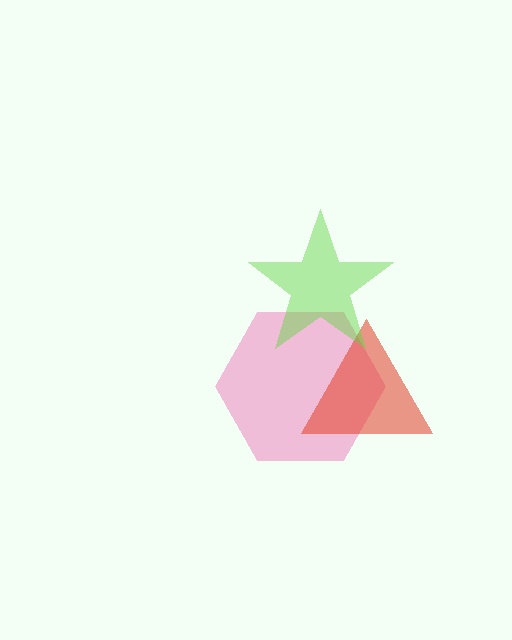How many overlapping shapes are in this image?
There are 3 overlapping shapes in the image.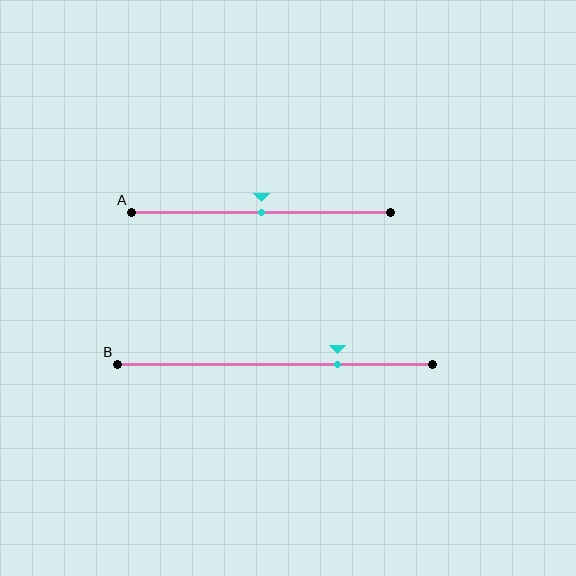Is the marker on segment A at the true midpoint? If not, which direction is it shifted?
Yes, the marker on segment A is at the true midpoint.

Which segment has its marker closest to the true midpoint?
Segment A has its marker closest to the true midpoint.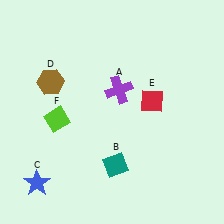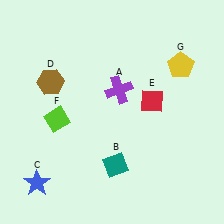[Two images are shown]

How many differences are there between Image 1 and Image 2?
There is 1 difference between the two images.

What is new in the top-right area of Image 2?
A yellow pentagon (G) was added in the top-right area of Image 2.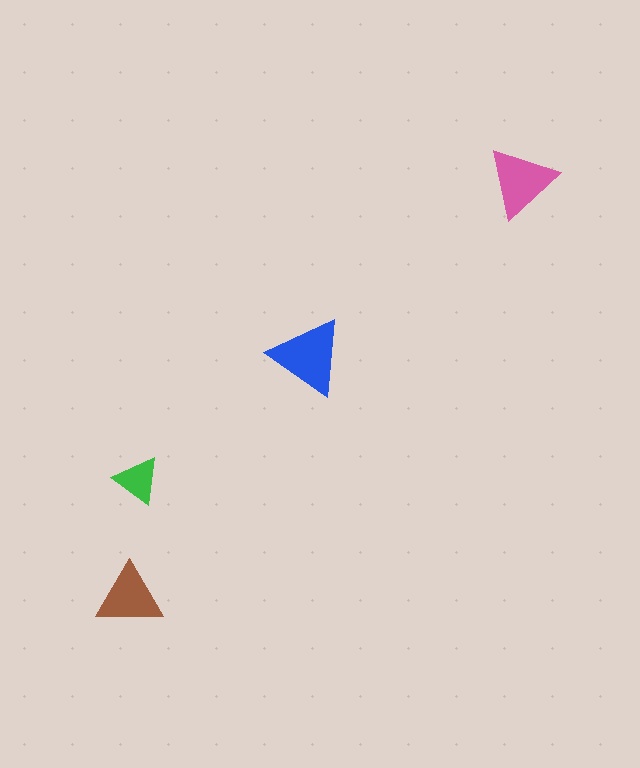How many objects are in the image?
There are 4 objects in the image.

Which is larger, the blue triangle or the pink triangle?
The blue one.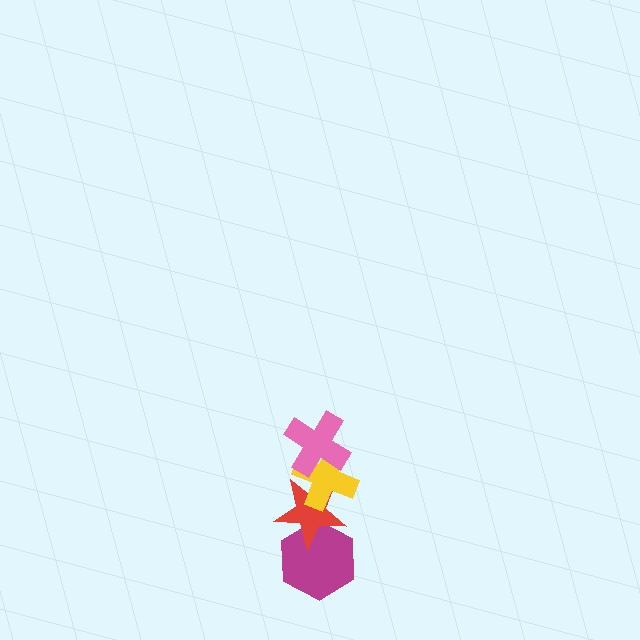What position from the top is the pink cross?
The pink cross is 1st from the top.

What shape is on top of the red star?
The yellow cross is on top of the red star.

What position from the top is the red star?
The red star is 3rd from the top.